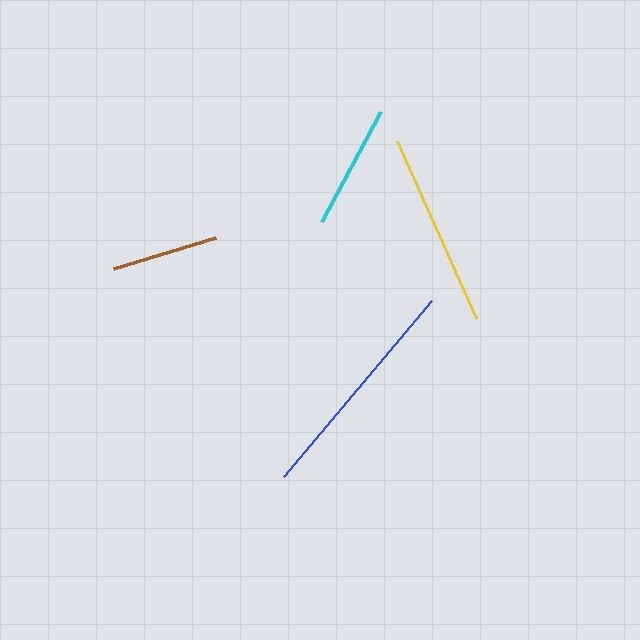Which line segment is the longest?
The blue line is the longest at approximately 229 pixels.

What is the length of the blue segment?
The blue segment is approximately 229 pixels long.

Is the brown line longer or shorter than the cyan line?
The cyan line is longer than the brown line.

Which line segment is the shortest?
The brown line is the shortest at approximately 106 pixels.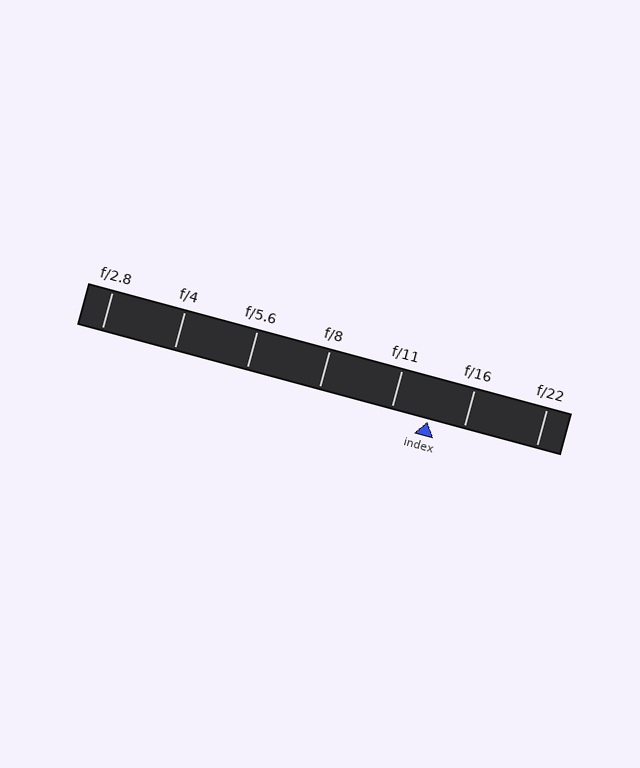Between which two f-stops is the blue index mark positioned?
The index mark is between f/11 and f/16.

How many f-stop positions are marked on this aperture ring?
There are 7 f-stop positions marked.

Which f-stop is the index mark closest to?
The index mark is closest to f/16.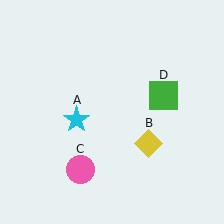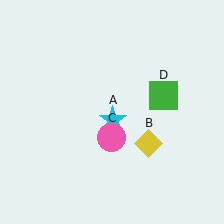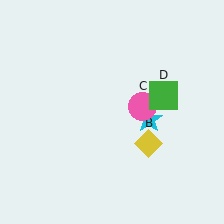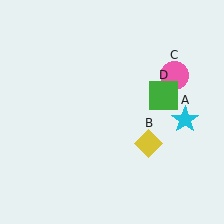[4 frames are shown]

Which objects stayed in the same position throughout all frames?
Yellow diamond (object B) and green square (object D) remained stationary.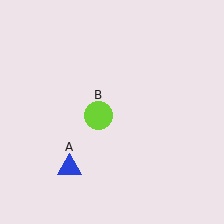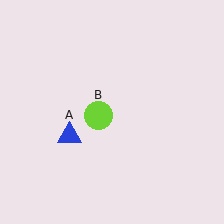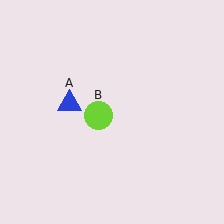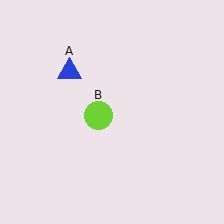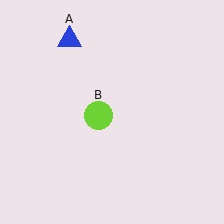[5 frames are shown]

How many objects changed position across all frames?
1 object changed position: blue triangle (object A).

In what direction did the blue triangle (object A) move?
The blue triangle (object A) moved up.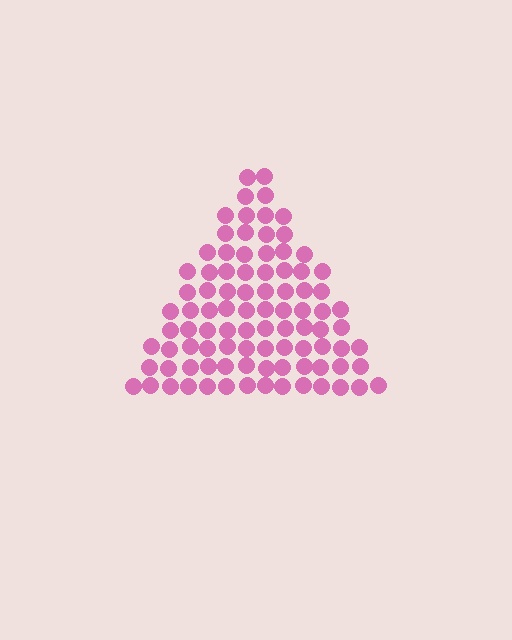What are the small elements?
The small elements are circles.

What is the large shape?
The large shape is a triangle.